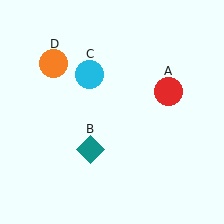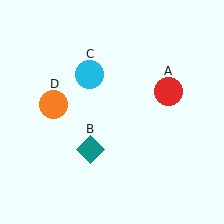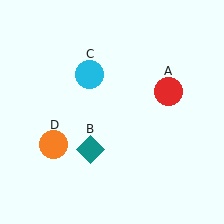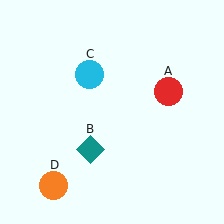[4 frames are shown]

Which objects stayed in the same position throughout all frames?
Red circle (object A) and teal diamond (object B) and cyan circle (object C) remained stationary.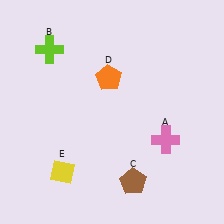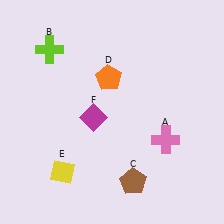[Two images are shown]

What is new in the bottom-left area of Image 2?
A magenta diamond (F) was added in the bottom-left area of Image 2.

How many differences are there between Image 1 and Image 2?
There is 1 difference between the two images.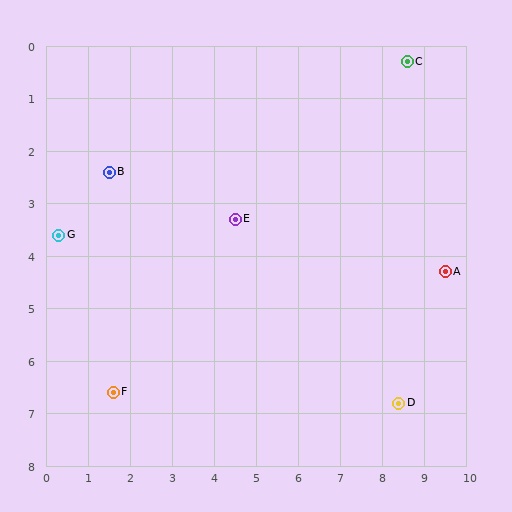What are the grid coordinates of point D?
Point D is at approximately (8.4, 6.8).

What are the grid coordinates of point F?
Point F is at approximately (1.6, 6.6).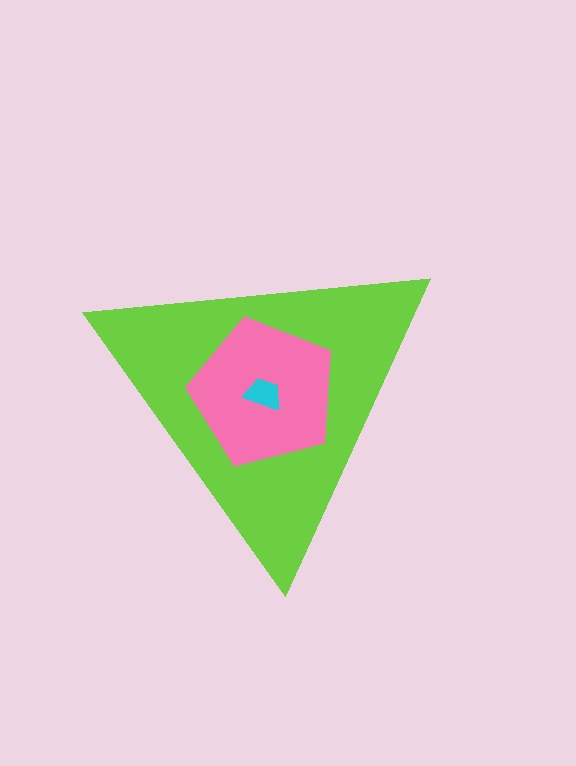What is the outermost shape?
The lime triangle.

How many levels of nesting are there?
3.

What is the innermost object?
The cyan trapezoid.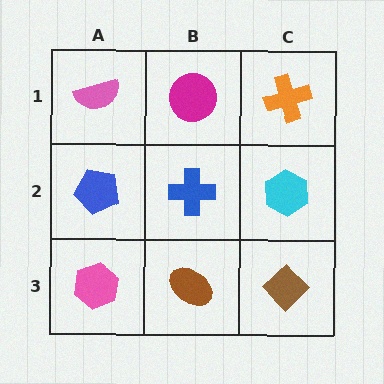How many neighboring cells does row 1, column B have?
3.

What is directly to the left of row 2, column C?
A blue cross.